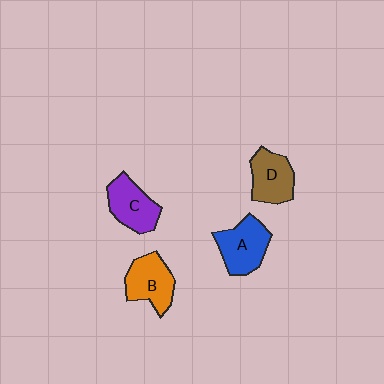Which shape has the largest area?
Shape A (blue).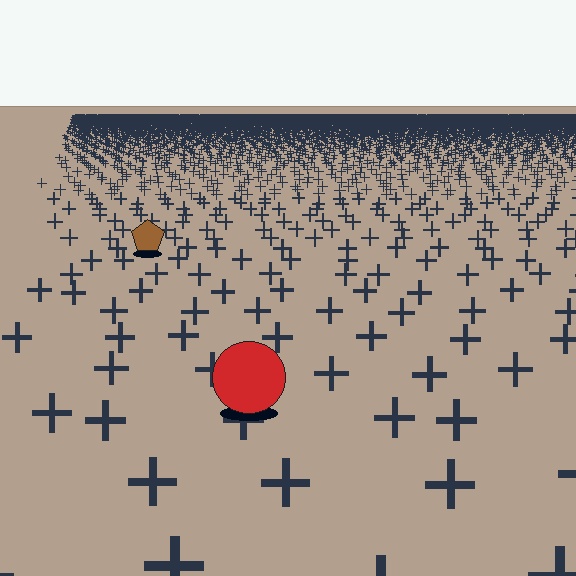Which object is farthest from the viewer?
The brown pentagon is farthest from the viewer. It appears smaller and the ground texture around it is denser.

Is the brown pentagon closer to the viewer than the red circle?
No. The red circle is closer — you can tell from the texture gradient: the ground texture is coarser near it.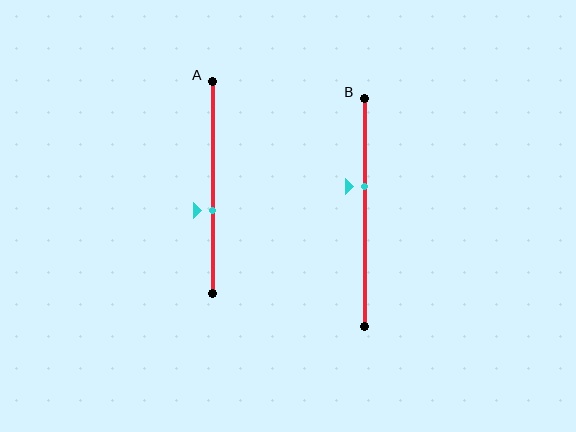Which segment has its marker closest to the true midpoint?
Segment A has its marker closest to the true midpoint.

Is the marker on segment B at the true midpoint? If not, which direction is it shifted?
No, the marker on segment B is shifted upward by about 12% of the segment length.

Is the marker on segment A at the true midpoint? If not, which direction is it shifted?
No, the marker on segment A is shifted downward by about 11% of the segment length.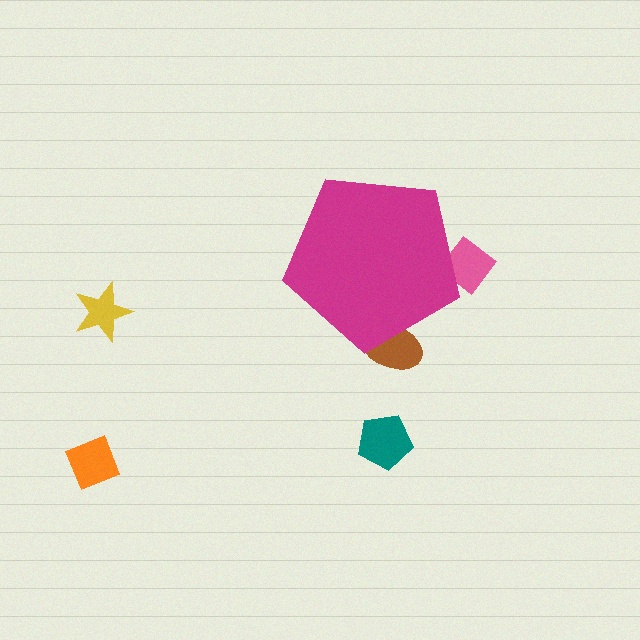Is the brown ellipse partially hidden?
Yes, the brown ellipse is partially hidden behind the magenta pentagon.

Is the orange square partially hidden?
No, the orange square is fully visible.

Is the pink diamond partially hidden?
Yes, the pink diamond is partially hidden behind the magenta pentagon.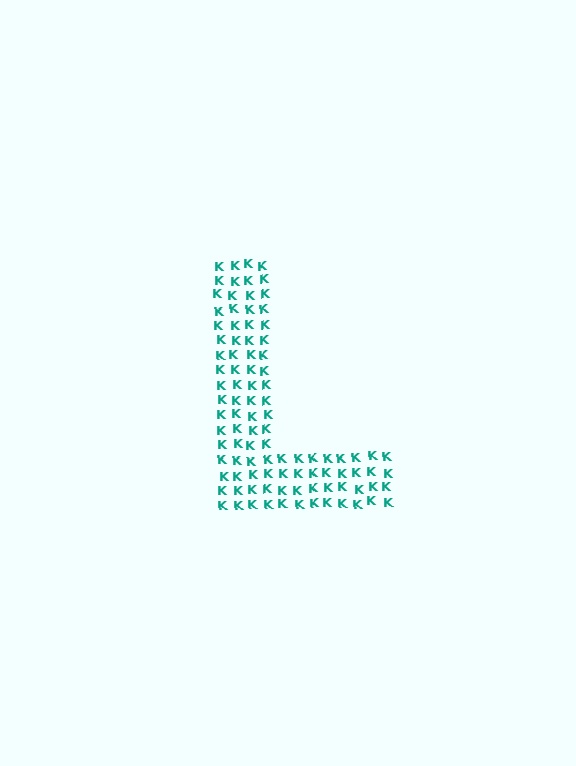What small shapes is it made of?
It is made of small letter K's.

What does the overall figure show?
The overall figure shows the letter L.